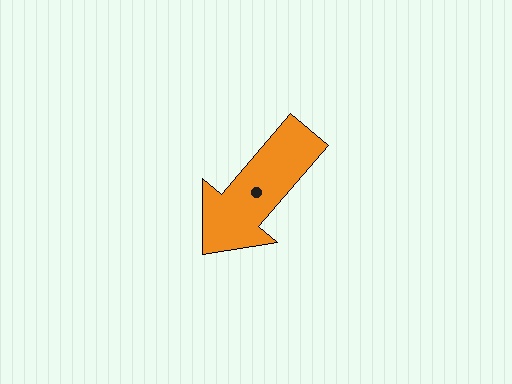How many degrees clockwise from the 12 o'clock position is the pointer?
Approximately 221 degrees.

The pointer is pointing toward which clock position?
Roughly 7 o'clock.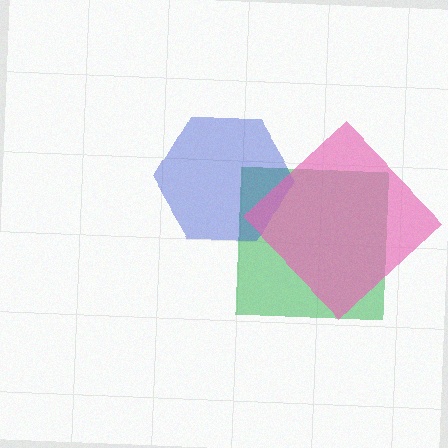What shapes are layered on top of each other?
The layered shapes are: a green square, a blue hexagon, a pink diamond.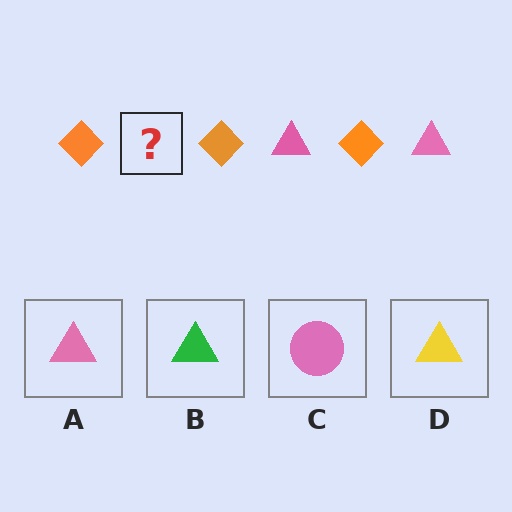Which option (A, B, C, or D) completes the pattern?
A.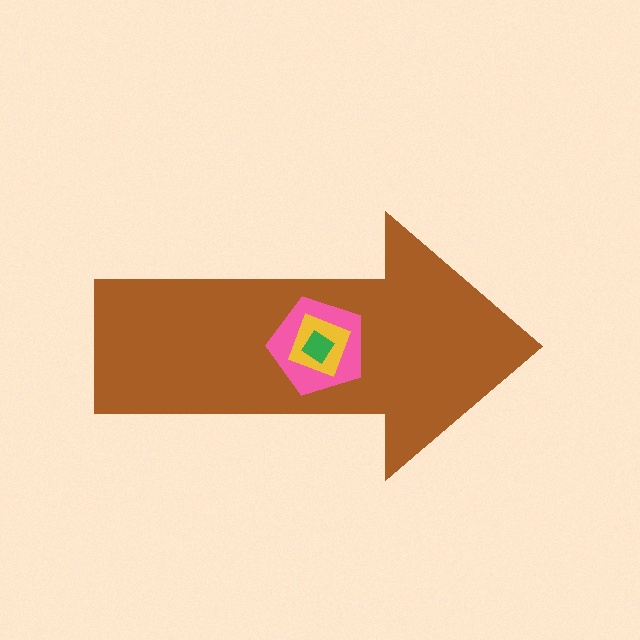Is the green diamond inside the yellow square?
Yes.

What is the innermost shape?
The green diamond.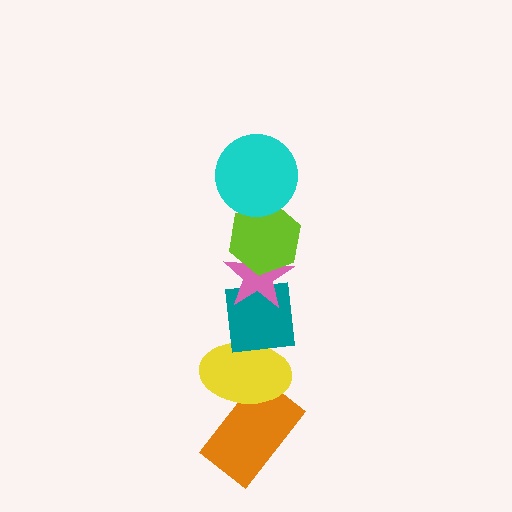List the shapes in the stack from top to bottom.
From top to bottom: the cyan circle, the lime hexagon, the pink star, the teal square, the yellow ellipse, the orange rectangle.